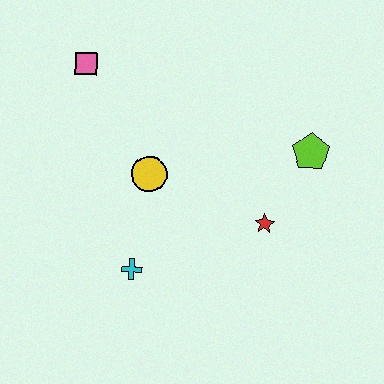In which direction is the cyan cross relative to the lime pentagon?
The cyan cross is to the left of the lime pentagon.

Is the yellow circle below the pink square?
Yes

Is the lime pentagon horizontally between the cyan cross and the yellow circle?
No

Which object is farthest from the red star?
The pink square is farthest from the red star.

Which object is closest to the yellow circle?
The cyan cross is closest to the yellow circle.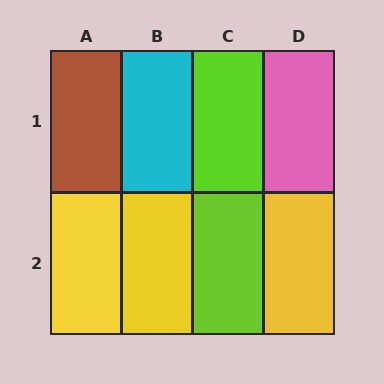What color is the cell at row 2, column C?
Lime.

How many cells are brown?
1 cell is brown.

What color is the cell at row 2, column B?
Yellow.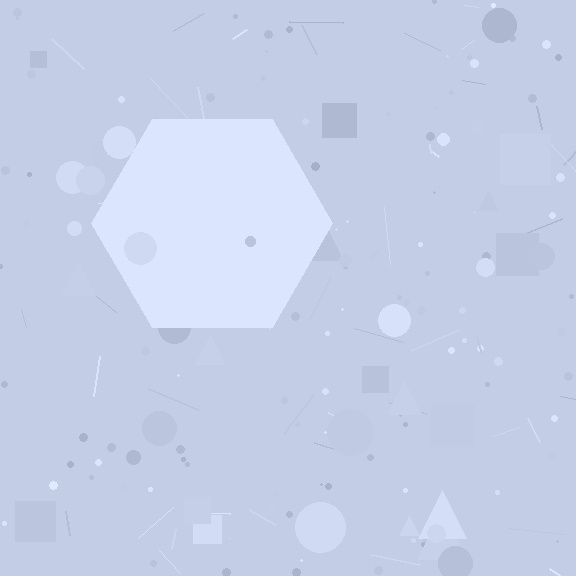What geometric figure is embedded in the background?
A hexagon is embedded in the background.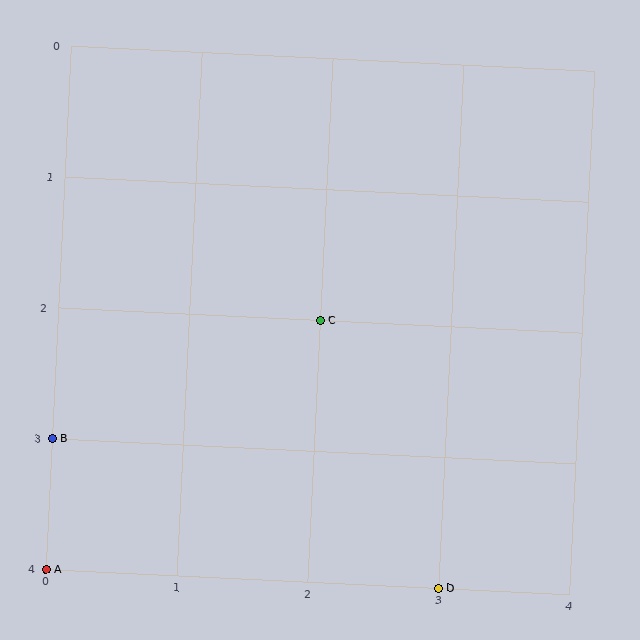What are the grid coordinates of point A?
Point A is at grid coordinates (0, 4).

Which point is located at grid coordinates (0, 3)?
Point B is at (0, 3).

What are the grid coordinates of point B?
Point B is at grid coordinates (0, 3).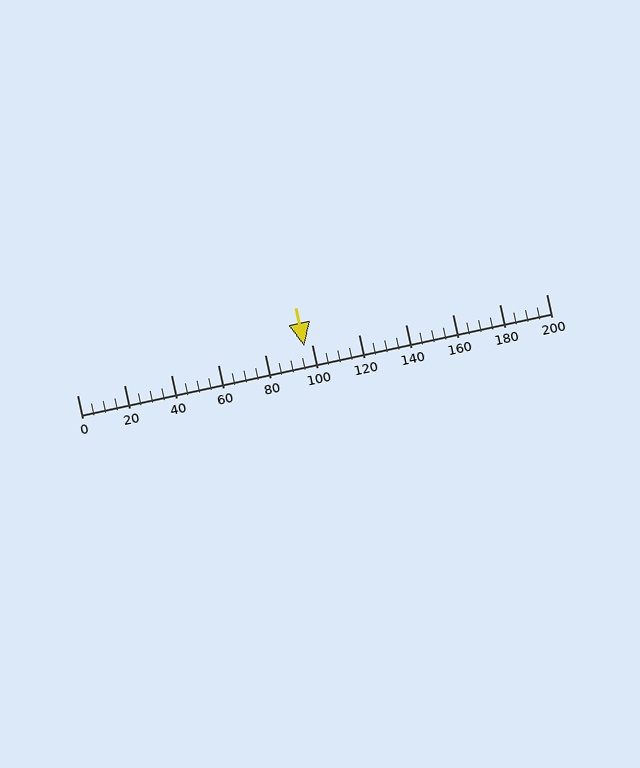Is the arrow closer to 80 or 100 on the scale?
The arrow is closer to 100.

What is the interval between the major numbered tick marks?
The major tick marks are spaced 20 units apart.